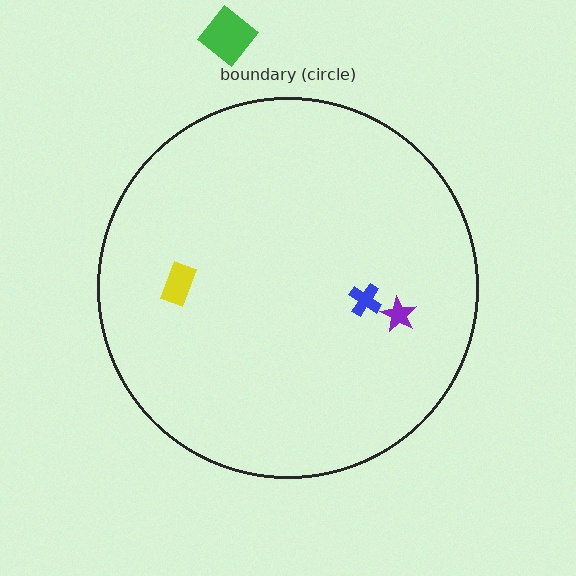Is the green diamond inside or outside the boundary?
Outside.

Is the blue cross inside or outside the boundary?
Inside.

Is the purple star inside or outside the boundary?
Inside.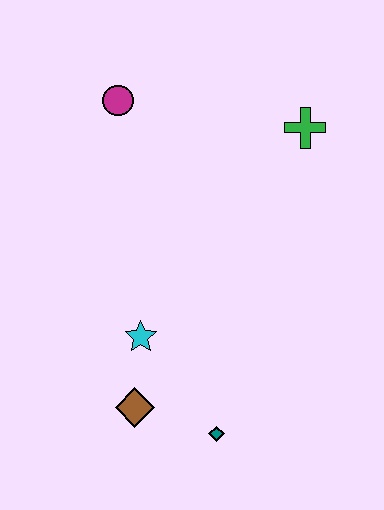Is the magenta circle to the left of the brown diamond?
Yes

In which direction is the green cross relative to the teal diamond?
The green cross is above the teal diamond.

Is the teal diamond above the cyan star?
No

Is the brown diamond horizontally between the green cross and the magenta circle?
Yes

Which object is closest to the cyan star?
The brown diamond is closest to the cyan star.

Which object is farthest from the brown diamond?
The green cross is farthest from the brown diamond.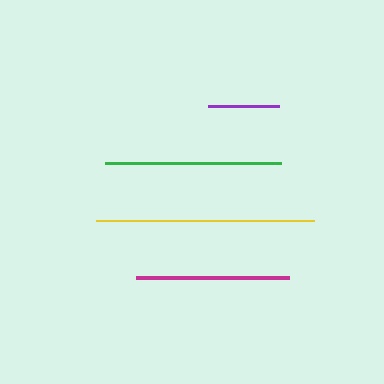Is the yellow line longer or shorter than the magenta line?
The yellow line is longer than the magenta line.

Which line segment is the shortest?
The purple line is the shortest at approximately 71 pixels.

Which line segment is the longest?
The yellow line is the longest at approximately 217 pixels.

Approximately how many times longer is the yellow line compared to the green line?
The yellow line is approximately 1.2 times the length of the green line.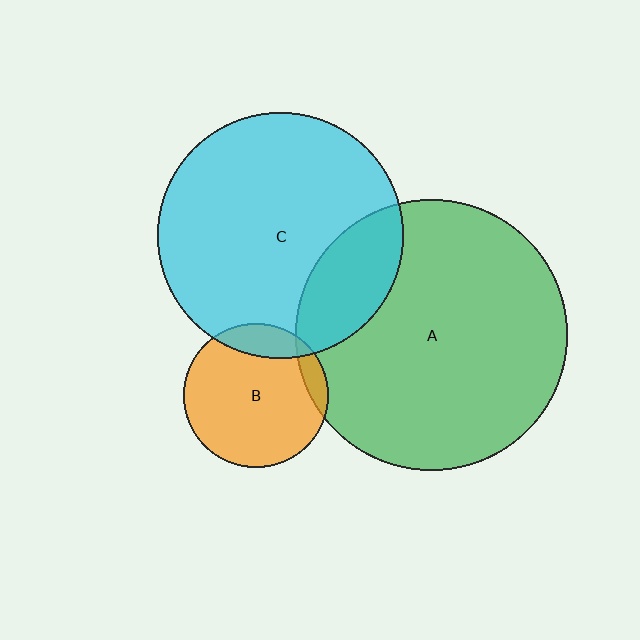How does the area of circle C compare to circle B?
Approximately 2.9 times.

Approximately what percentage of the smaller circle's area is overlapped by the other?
Approximately 15%.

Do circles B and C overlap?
Yes.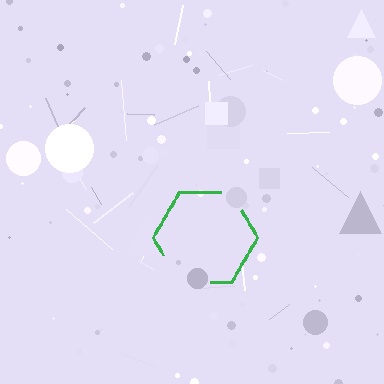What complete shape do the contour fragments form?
The contour fragments form a hexagon.